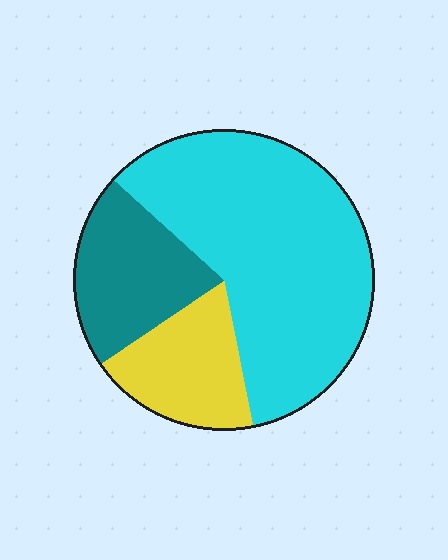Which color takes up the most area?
Cyan, at roughly 60%.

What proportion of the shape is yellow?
Yellow covers around 20% of the shape.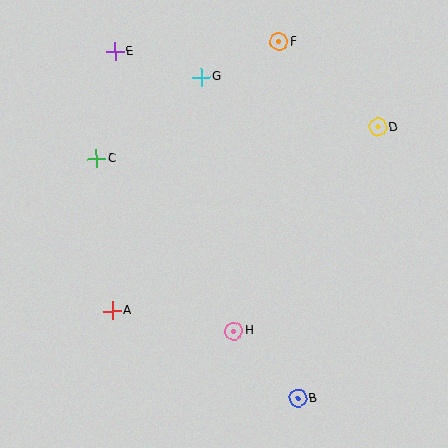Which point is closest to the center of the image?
Point H at (234, 331) is closest to the center.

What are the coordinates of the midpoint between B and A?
The midpoint between B and A is at (205, 355).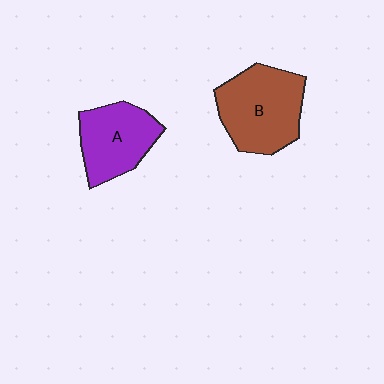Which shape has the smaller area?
Shape A (purple).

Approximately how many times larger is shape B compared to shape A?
Approximately 1.3 times.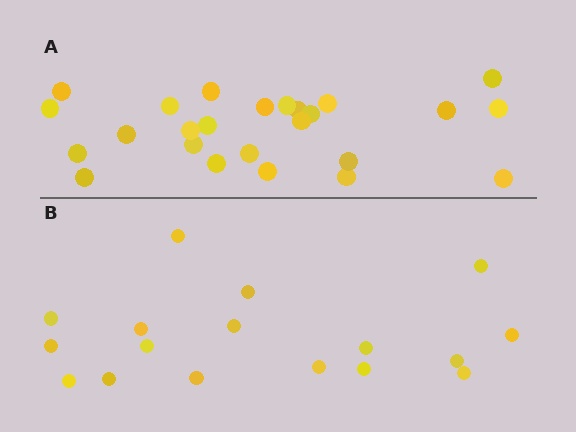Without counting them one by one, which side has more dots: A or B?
Region A (the top region) has more dots.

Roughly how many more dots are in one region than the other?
Region A has roughly 8 or so more dots than region B.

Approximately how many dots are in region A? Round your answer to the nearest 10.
About 20 dots. (The exact count is 25, which rounds to 20.)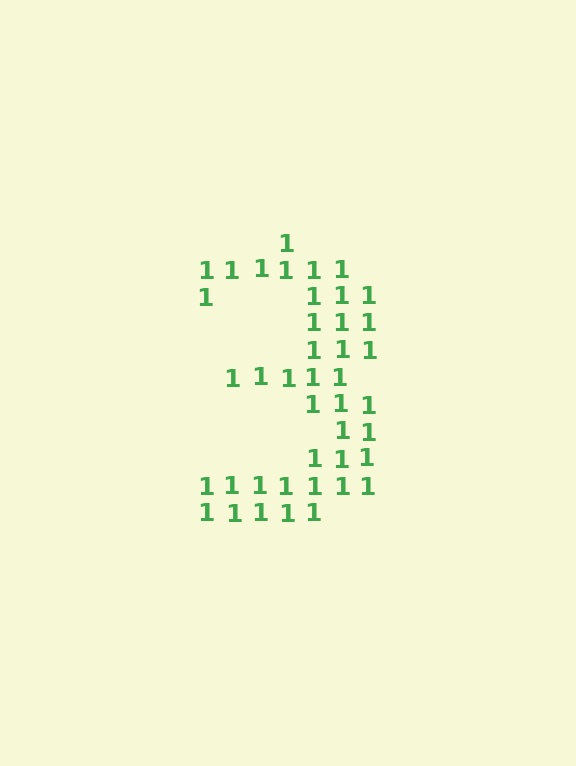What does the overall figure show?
The overall figure shows the digit 3.